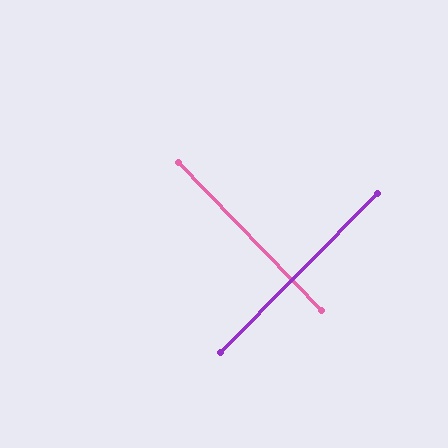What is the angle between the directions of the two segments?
Approximately 89 degrees.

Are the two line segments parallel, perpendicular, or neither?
Perpendicular — they meet at approximately 89°.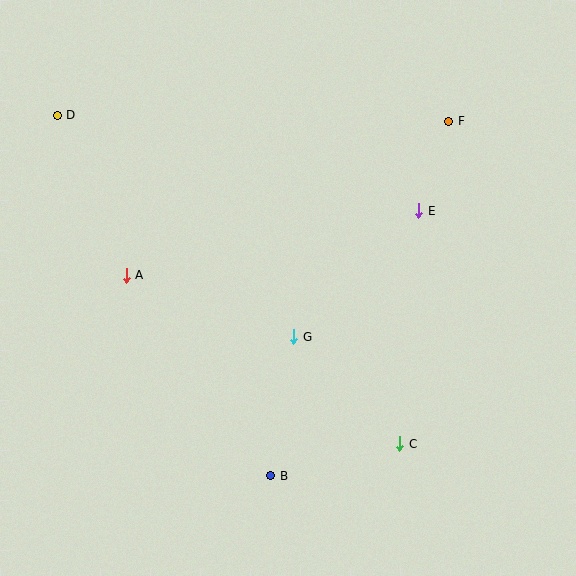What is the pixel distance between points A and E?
The distance between A and E is 300 pixels.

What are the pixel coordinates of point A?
Point A is at (126, 275).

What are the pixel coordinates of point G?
Point G is at (294, 337).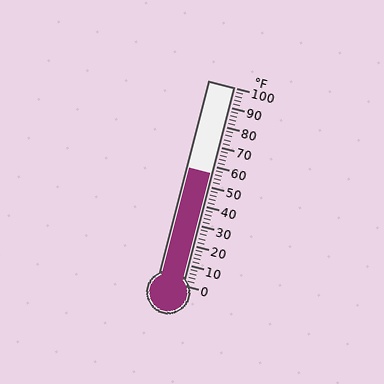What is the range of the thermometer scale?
The thermometer scale ranges from 0°F to 100°F.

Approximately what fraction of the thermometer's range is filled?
The thermometer is filled to approximately 55% of its range.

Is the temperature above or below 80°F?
The temperature is below 80°F.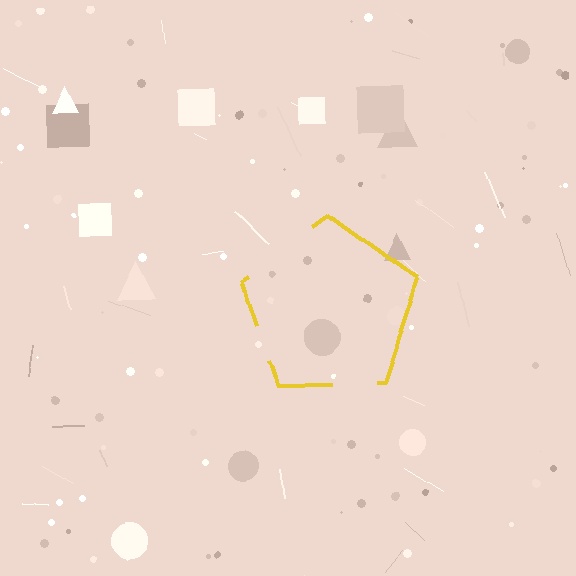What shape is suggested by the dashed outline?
The dashed outline suggests a pentagon.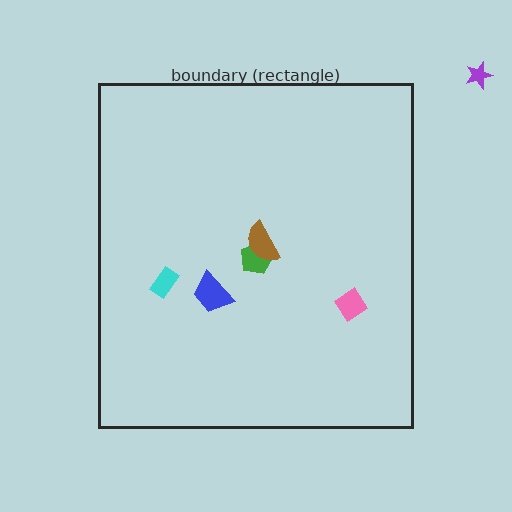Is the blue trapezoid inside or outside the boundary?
Inside.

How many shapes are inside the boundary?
5 inside, 1 outside.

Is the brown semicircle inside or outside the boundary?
Inside.